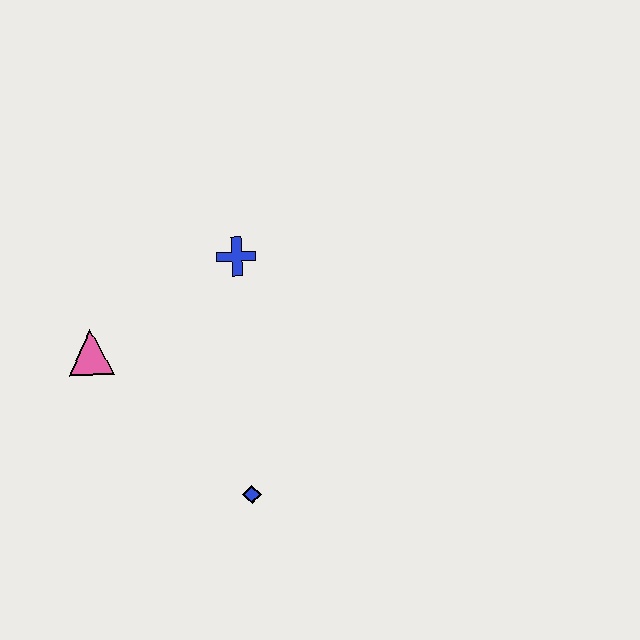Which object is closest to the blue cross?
The pink triangle is closest to the blue cross.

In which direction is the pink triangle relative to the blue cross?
The pink triangle is to the left of the blue cross.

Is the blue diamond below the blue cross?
Yes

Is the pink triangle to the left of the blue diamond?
Yes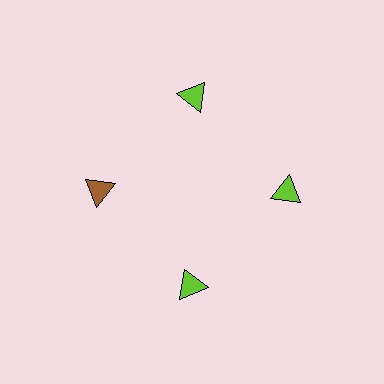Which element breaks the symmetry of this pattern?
The brown triangle at roughly the 9 o'clock position breaks the symmetry. All other shapes are lime triangles.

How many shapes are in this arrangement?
There are 4 shapes arranged in a ring pattern.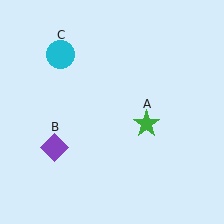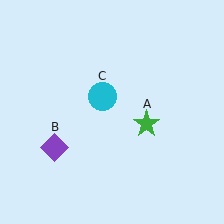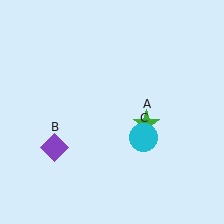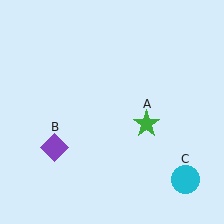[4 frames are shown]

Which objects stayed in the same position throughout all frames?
Green star (object A) and purple diamond (object B) remained stationary.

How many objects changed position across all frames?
1 object changed position: cyan circle (object C).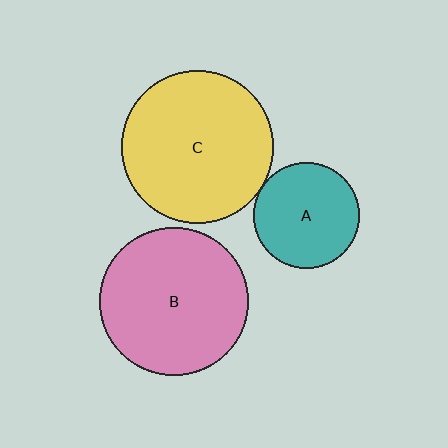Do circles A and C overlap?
Yes.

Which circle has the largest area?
Circle C (yellow).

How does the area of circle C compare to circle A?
Approximately 2.1 times.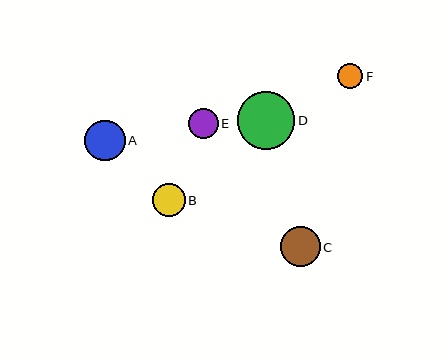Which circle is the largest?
Circle D is the largest with a size of approximately 57 pixels.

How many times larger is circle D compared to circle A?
Circle D is approximately 1.4 times the size of circle A.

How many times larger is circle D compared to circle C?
Circle D is approximately 1.4 times the size of circle C.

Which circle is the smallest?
Circle F is the smallest with a size of approximately 25 pixels.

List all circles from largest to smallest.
From largest to smallest: D, A, C, B, E, F.